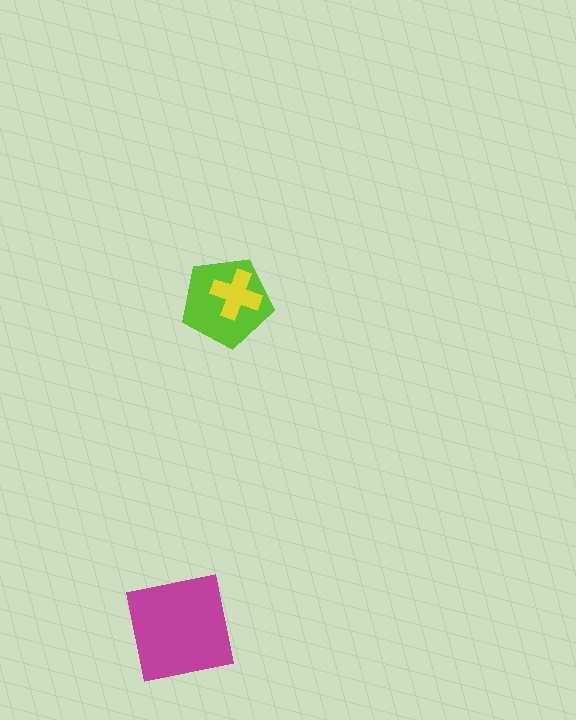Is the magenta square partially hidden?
No, no other shape covers it.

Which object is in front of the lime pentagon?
The yellow cross is in front of the lime pentagon.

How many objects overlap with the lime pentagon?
1 object overlaps with the lime pentagon.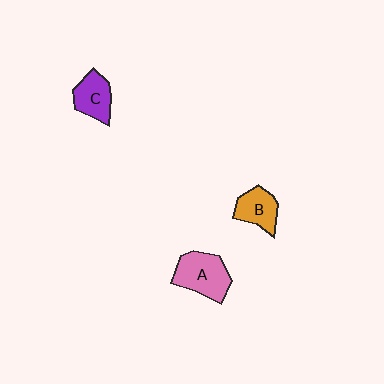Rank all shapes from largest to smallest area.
From largest to smallest: A (pink), C (purple), B (orange).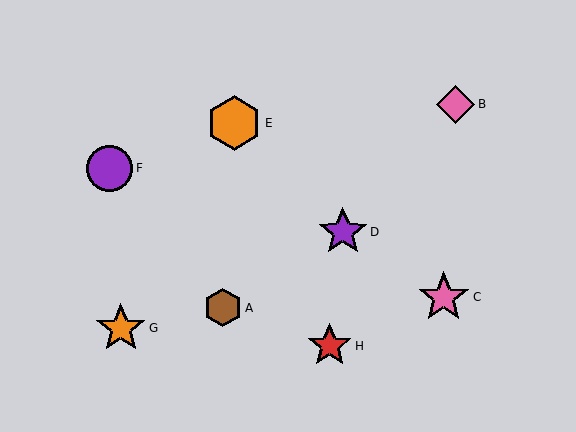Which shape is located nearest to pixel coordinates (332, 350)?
The red star (labeled H) at (330, 346) is nearest to that location.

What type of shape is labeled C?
Shape C is a pink star.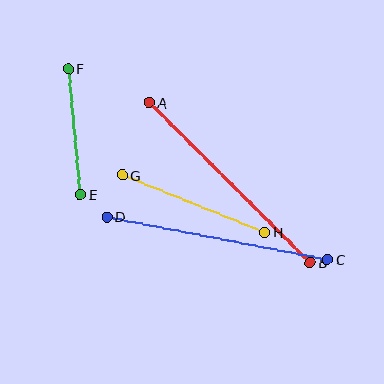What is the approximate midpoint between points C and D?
The midpoint is at approximately (217, 238) pixels.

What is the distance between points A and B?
The distance is approximately 227 pixels.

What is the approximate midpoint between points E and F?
The midpoint is at approximately (75, 131) pixels.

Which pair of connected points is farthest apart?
Points A and B are farthest apart.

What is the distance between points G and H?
The distance is approximately 153 pixels.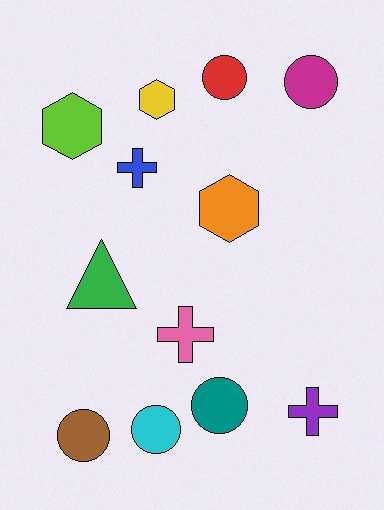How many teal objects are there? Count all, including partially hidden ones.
There is 1 teal object.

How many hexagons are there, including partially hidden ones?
There are 3 hexagons.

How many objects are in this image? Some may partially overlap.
There are 12 objects.